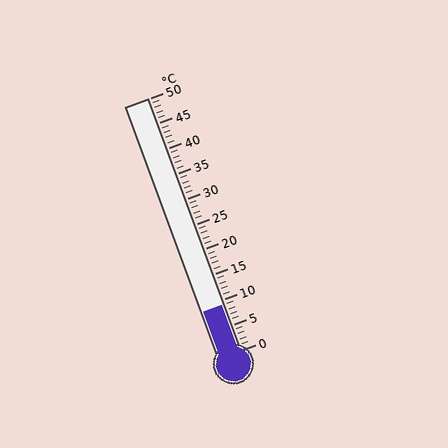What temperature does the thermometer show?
The thermometer shows approximately 9°C.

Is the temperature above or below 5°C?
The temperature is above 5°C.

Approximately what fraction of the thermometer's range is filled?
The thermometer is filled to approximately 20% of its range.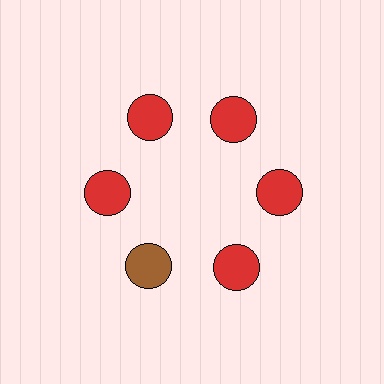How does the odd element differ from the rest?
It has a different color: brown instead of red.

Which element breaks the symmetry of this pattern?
The brown circle at roughly the 7 o'clock position breaks the symmetry. All other shapes are red circles.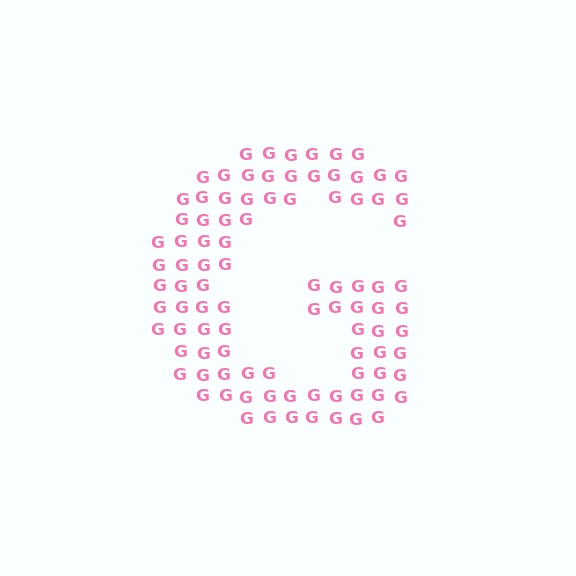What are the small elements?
The small elements are letter G's.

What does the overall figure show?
The overall figure shows the letter G.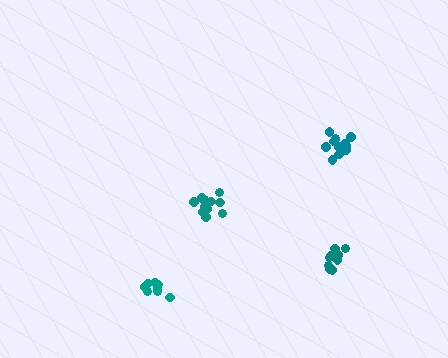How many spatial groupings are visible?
There are 4 spatial groupings.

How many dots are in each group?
Group 1: 12 dots, Group 2: 14 dots, Group 3: 9 dots, Group 4: 8 dots (43 total).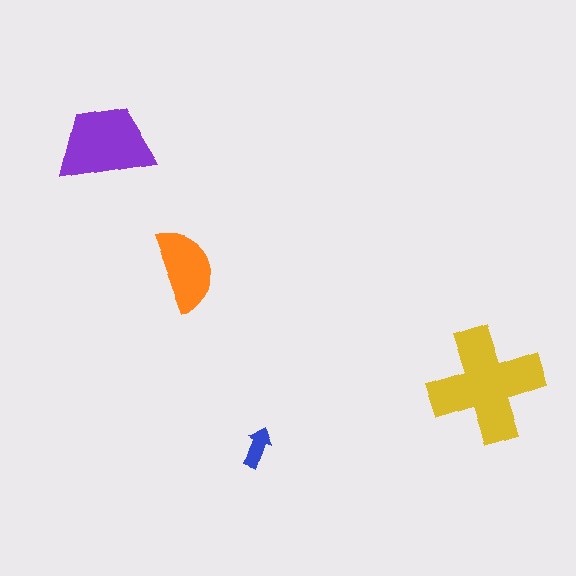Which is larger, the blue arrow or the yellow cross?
The yellow cross.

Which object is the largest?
The yellow cross.